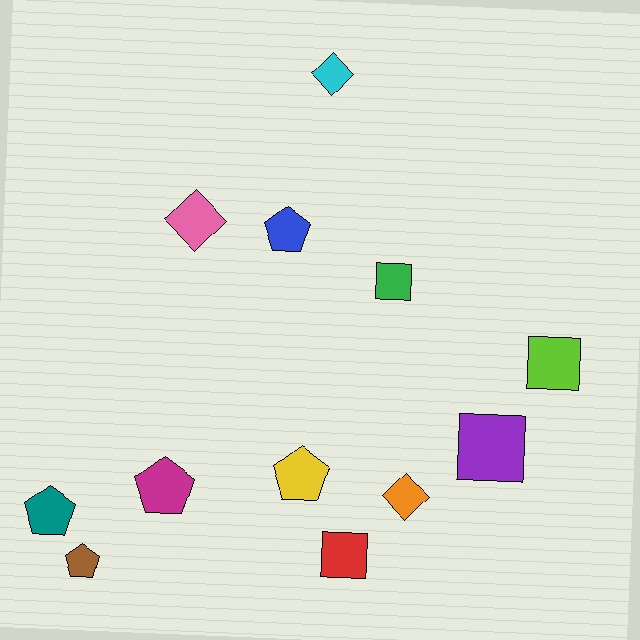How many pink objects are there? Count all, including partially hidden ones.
There is 1 pink object.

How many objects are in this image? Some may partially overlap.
There are 12 objects.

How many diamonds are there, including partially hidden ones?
There are 3 diamonds.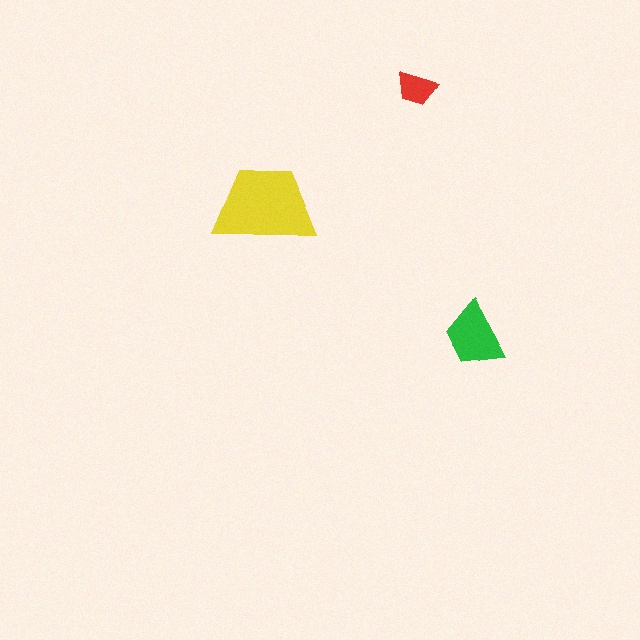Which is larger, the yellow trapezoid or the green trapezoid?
The yellow one.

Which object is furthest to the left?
The yellow trapezoid is leftmost.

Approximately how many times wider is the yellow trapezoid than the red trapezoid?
About 2.5 times wider.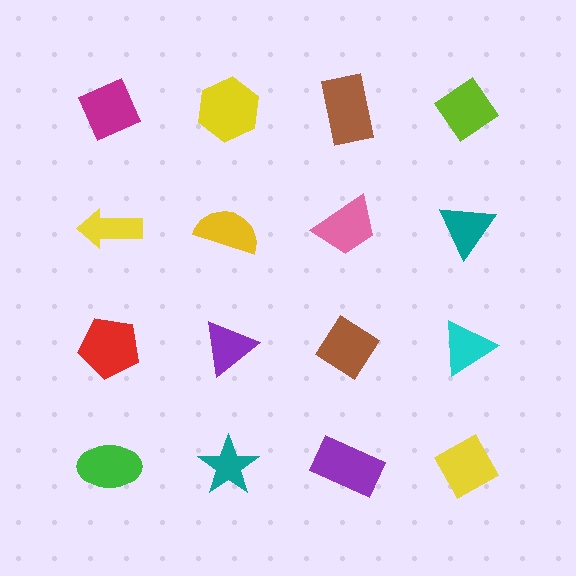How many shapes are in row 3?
4 shapes.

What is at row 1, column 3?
A brown rectangle.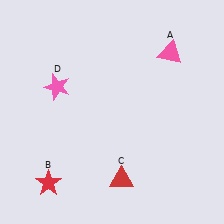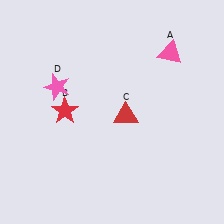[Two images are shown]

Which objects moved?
The objects that moved are: the red star (B), the red triangle (C).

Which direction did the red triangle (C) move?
The red triangle (C) moved up.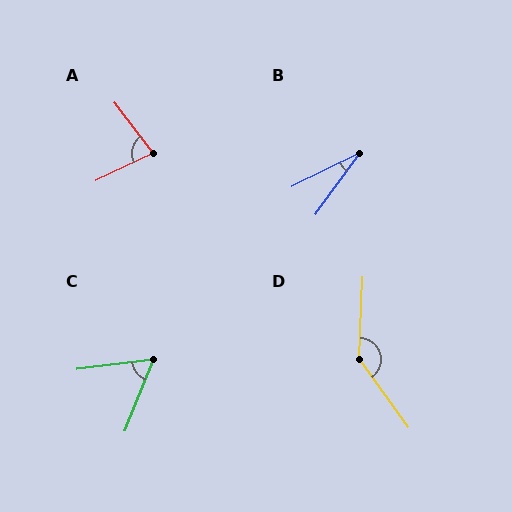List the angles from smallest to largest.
B (28°), C (61°), A (79°), D (142°).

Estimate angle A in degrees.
Approximately 79 degrees.